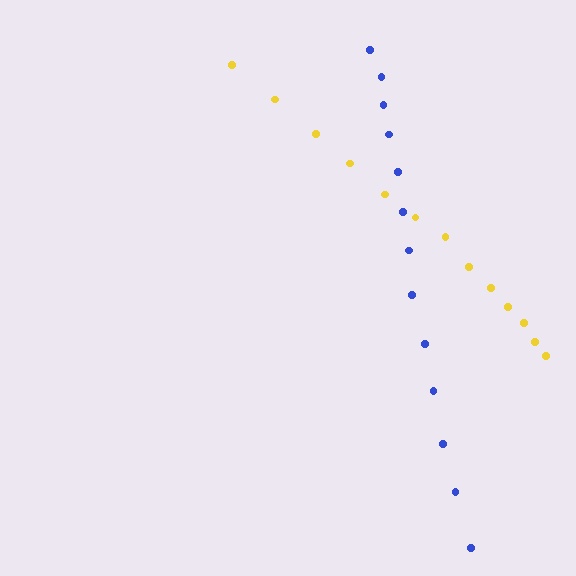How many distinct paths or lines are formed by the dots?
There are 2 distinct paths.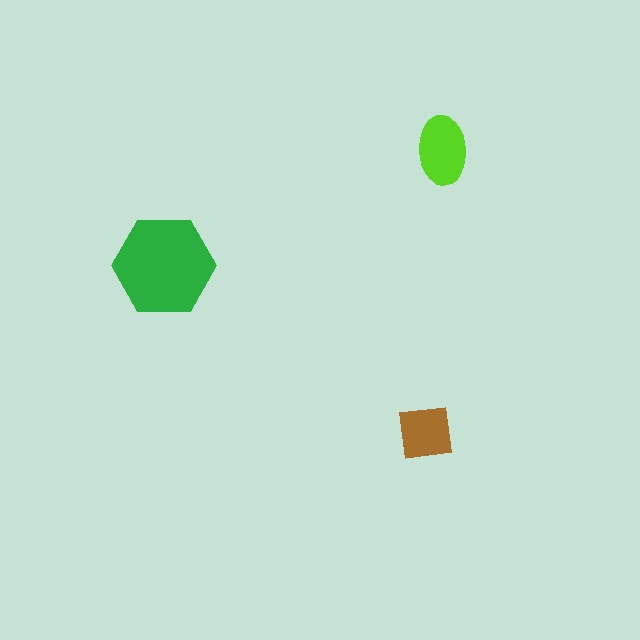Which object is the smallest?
The brown square.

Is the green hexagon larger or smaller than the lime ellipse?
Larger.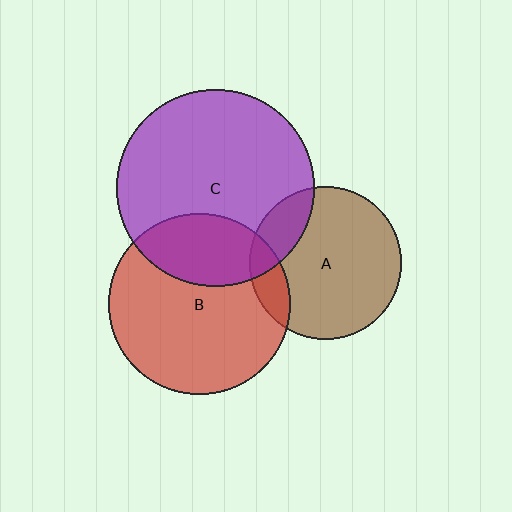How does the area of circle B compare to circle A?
Approximately 1.4 times.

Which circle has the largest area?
Circle C (purple).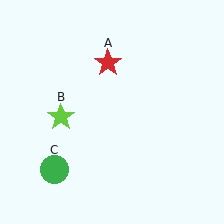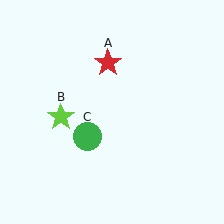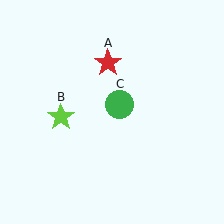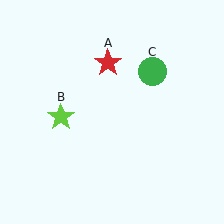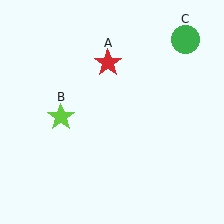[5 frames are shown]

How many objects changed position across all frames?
1 object changed position: green circle (object C).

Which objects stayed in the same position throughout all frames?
Red star (object A) and lime star (object B) remained stationary.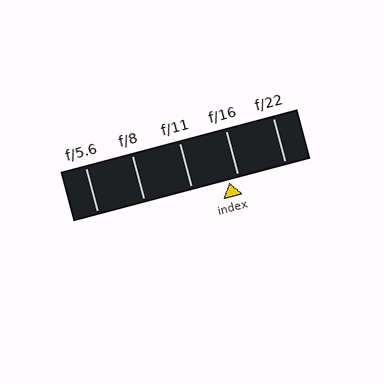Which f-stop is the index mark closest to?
The index mark is closest to f/16.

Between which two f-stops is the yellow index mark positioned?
The index mark is between f/11 and f/16.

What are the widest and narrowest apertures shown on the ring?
The widest aperture shown is f/5.6 and the narrowest is f/22.